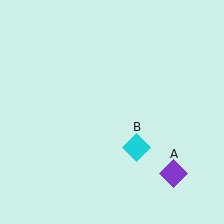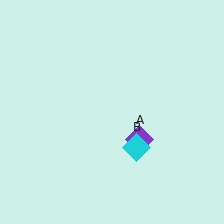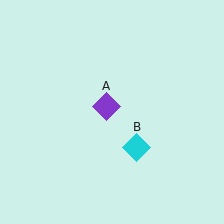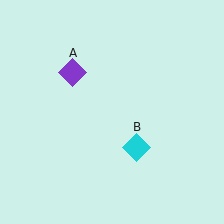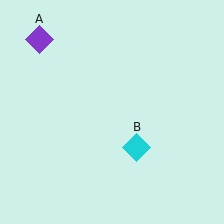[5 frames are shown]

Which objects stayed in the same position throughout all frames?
Cyan diamond (object B) remained stationary.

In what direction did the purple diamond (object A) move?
The purple diamond (object A) moved up and to the left.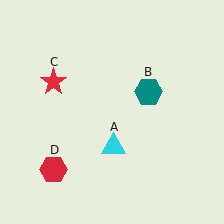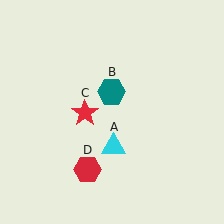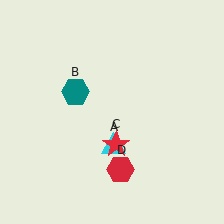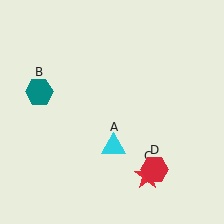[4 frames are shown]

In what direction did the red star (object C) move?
The red star (object C) moved down and to the right.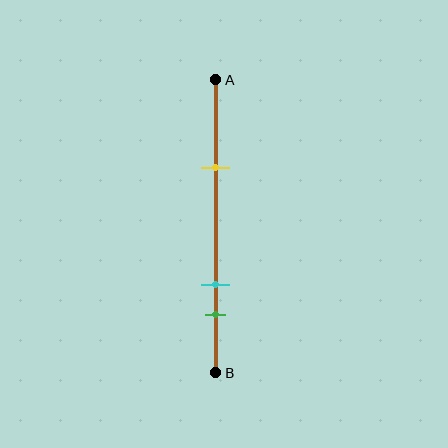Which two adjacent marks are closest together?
The cyan and green marks are the closest adjacent pair.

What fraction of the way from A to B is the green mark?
The green mark is approximately 80% (0.8) of the way from A to B.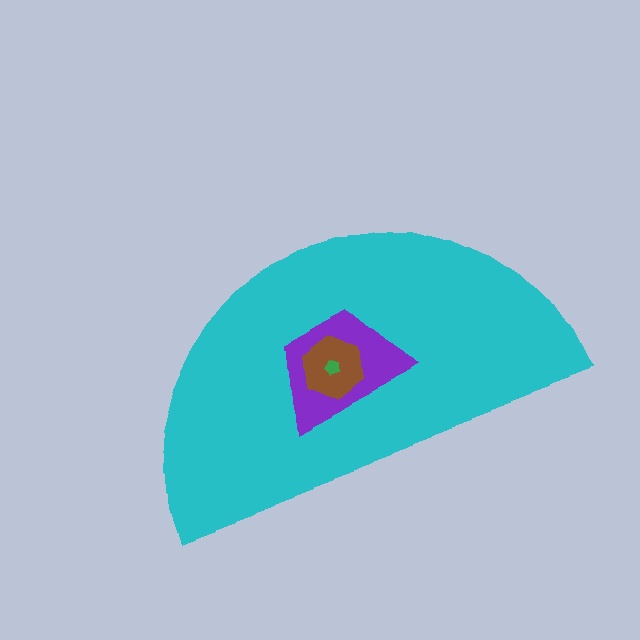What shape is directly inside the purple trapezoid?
The brown hexagon.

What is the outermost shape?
The cyan semicircle.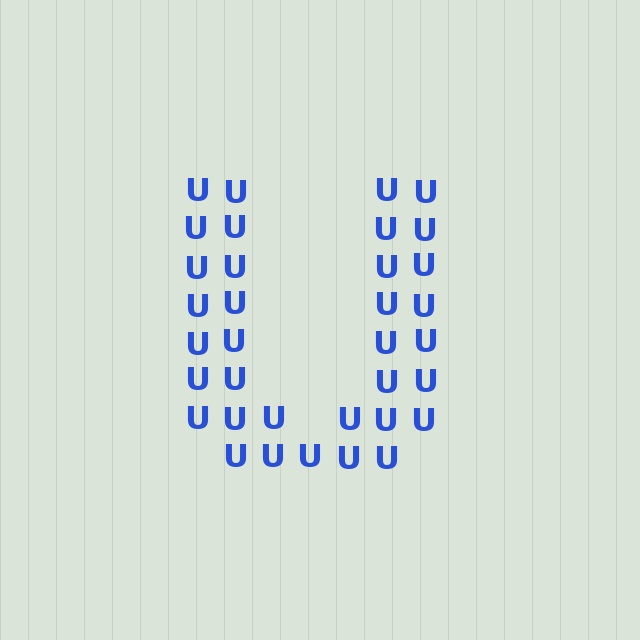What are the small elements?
The small elements are letter U's.